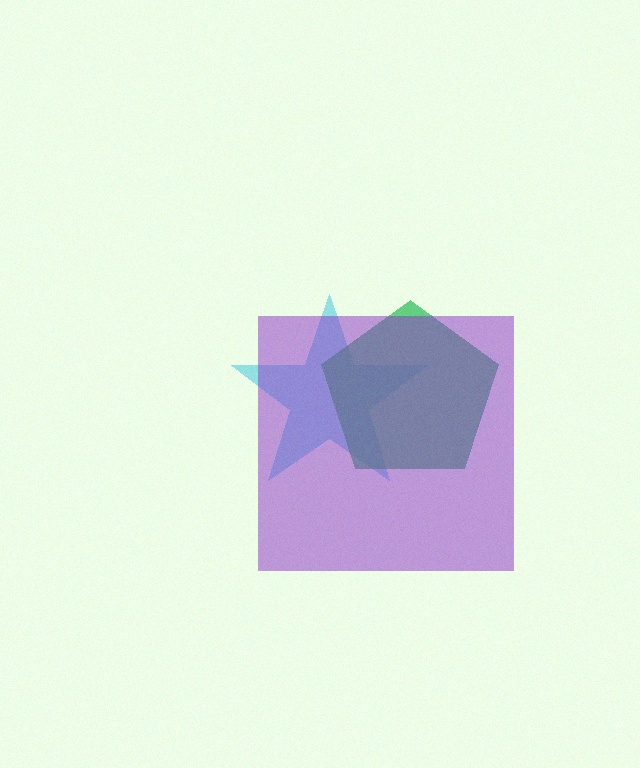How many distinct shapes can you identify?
There are 3 distinct shapes: a cyan star, a green pentagon, a purple square.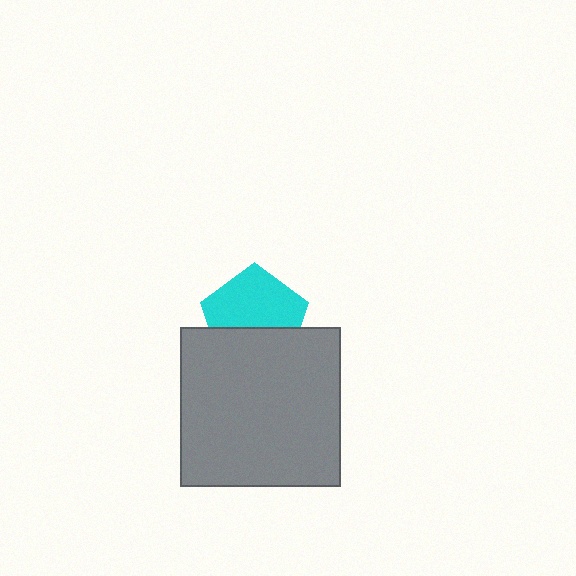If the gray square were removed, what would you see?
You would see the complete cyan pentagon.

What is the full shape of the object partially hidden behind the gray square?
The partially hidden object is a cyan pentagon.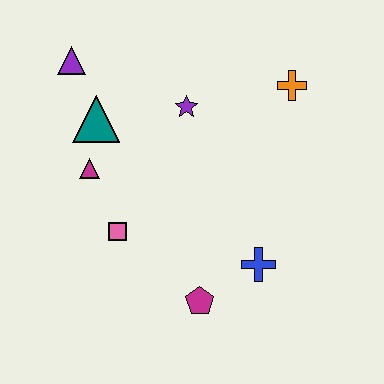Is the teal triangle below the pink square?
No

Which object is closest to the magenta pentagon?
The blue cross is closest to the magenta pentagon.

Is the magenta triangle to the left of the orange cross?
Yes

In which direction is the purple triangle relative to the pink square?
The purple triangle is above the pink square.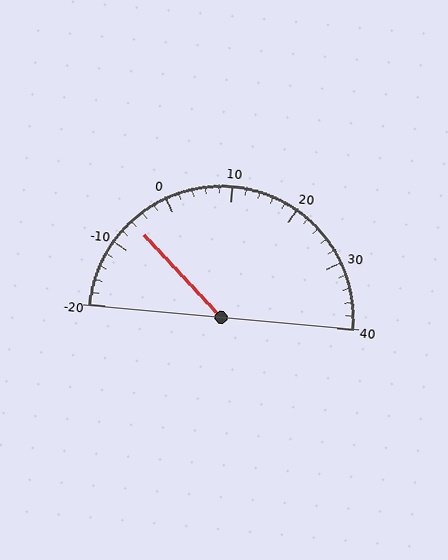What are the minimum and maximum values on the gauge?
The gauge ranges from -20 to 40.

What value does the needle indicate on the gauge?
The needle indicates approximately -6.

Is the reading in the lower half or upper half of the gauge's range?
The reading is in the lower half of the range (-20 to 40).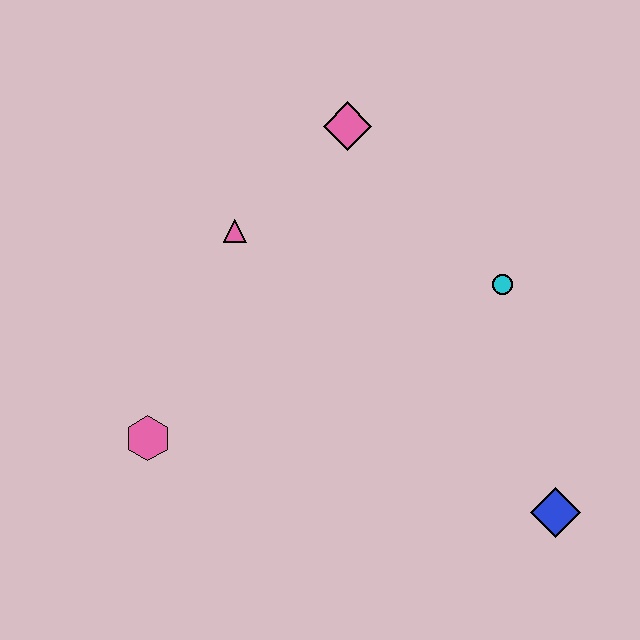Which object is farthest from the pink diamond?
The blue diamond is farthest from the pink diamond.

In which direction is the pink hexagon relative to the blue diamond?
The pink hexagon is to the left of the blue diamond.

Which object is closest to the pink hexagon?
The pink triangle is closest to the pink hexagon.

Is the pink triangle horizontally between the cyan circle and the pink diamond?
No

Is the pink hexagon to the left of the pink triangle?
Yes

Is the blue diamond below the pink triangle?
Yes